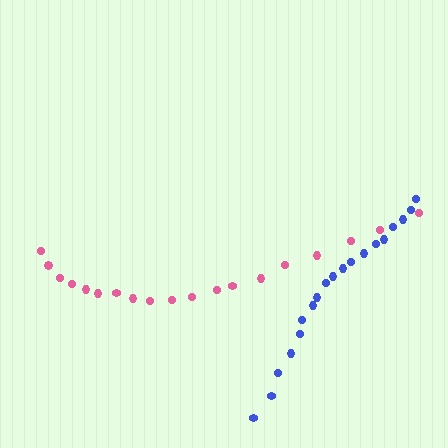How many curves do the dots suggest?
There are 2 distinct paths.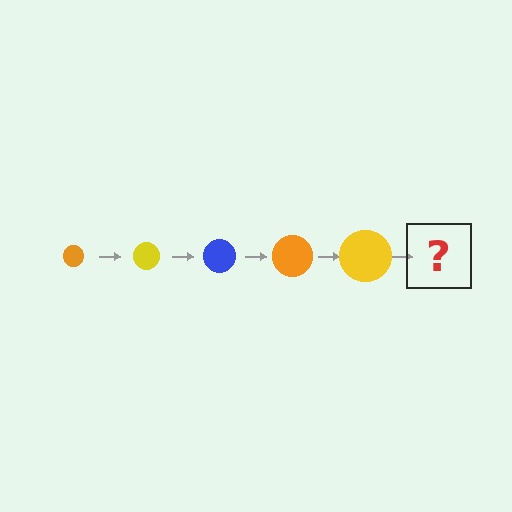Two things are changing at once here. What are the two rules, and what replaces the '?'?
The two rules are that the circle grows larger each step and the color cycles through orange, yellow, and blue. The '?' should be a blue circle, larger than the previous one.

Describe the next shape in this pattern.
It should be a blue circle, larger than the previous one.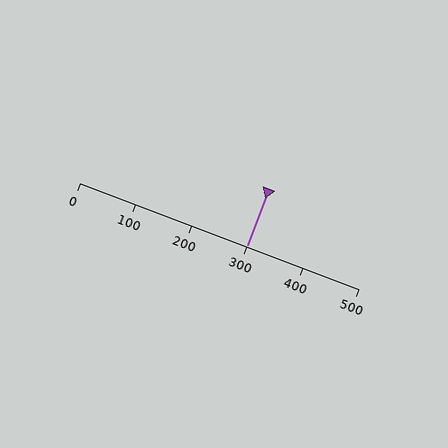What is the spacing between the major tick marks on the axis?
The major ticks are spaced 100 apart.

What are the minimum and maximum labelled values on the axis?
The axis runs from 0 to 500.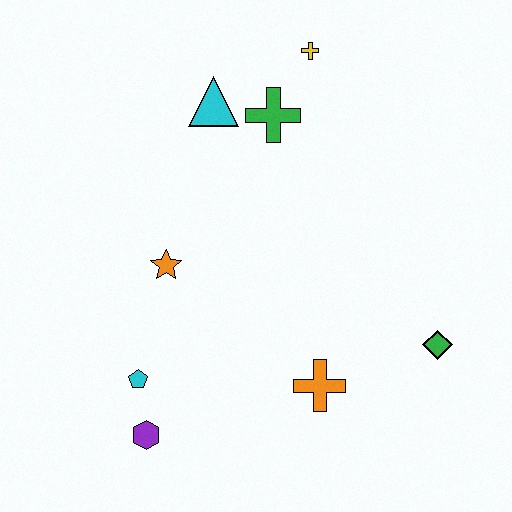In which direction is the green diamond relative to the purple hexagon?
The green diamond is to the right of the purple hexagon.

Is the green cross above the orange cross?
Yes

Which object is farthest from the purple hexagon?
The yellow cross is farthest from the purple hexagon.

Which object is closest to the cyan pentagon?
The purple hexagon is closest to the cyan pentagon.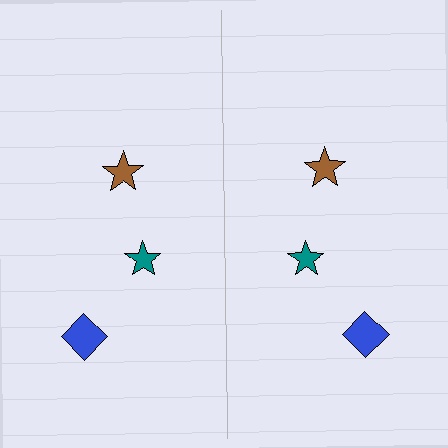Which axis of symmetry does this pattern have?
The pattern has a vertical axis of symmetry running through the center of the image.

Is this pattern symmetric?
Yes, this pattern has bilateral (reflection) symmetry.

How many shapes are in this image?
There are 6 shapes in this image.